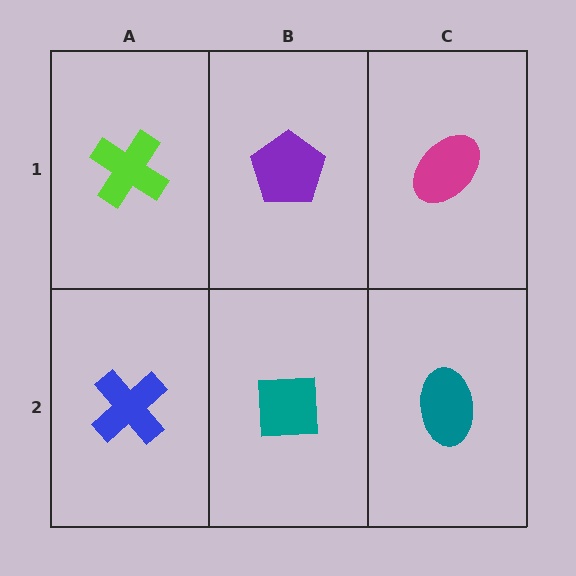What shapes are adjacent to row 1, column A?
A blue cross (row 2, column A), a purple pentagon (row 1, column B).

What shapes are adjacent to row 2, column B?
A purple pentagon (row 1, column B), a blue cross (row 2, column A), a teal ellipse (row 2, column C).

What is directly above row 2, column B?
A purple pentagon.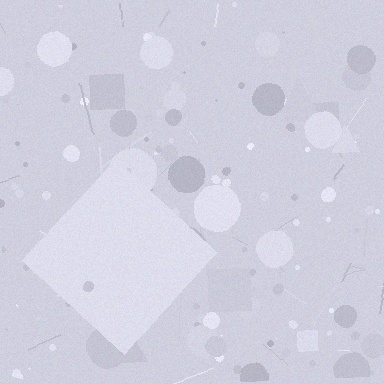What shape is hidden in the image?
A diamond is hidden in the image.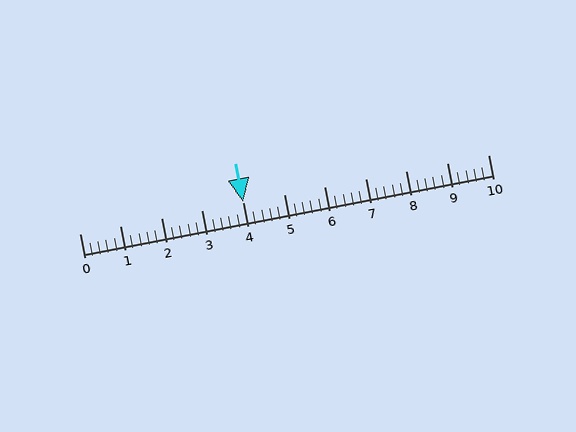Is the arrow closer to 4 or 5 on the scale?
The arrow is closer to 4.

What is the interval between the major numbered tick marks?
The major tick marks are spaced 1 units apart.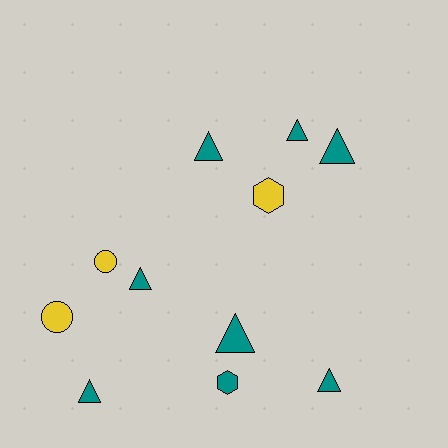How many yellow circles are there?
There are 2 yellow circles.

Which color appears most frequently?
Teal, with 8 objects.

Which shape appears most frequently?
Triangle, with 7 objects.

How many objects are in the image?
There are 11 objects.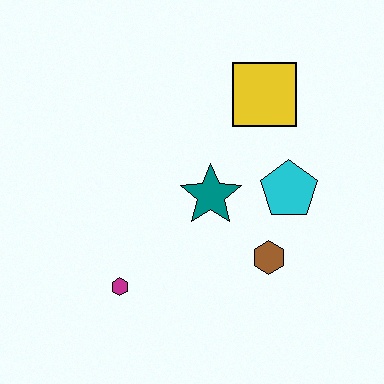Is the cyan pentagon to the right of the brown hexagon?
Yes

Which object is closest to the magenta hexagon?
The teal star is closest to the magenta hexagon.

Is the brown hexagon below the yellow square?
Yes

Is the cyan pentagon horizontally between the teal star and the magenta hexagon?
No